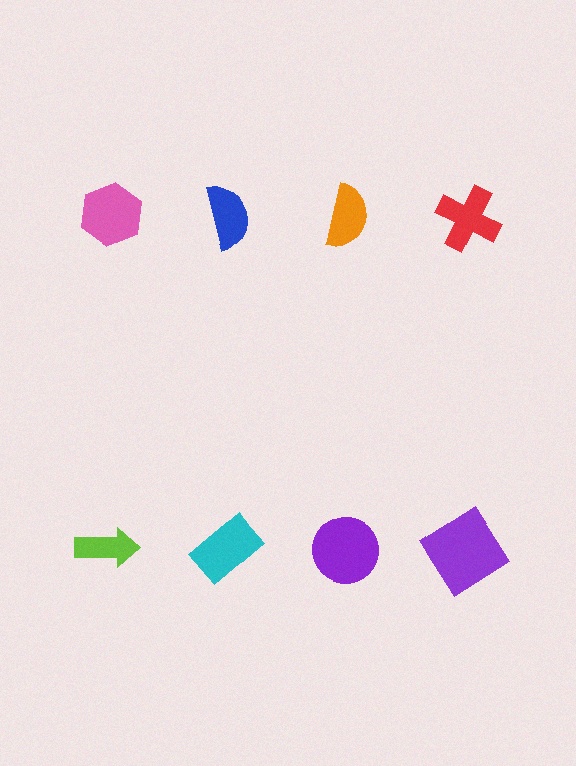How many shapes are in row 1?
4 shapes.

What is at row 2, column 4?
A purple diamond.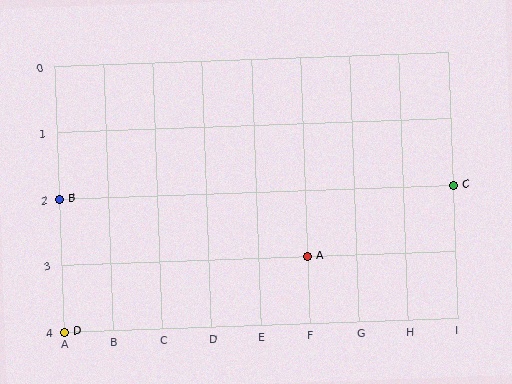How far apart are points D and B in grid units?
Points D and B are 2 rows apart.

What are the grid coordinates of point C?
Point C is at grid coordinates (I, 2).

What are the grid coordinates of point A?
Point A is at grid coordinates (F, 3).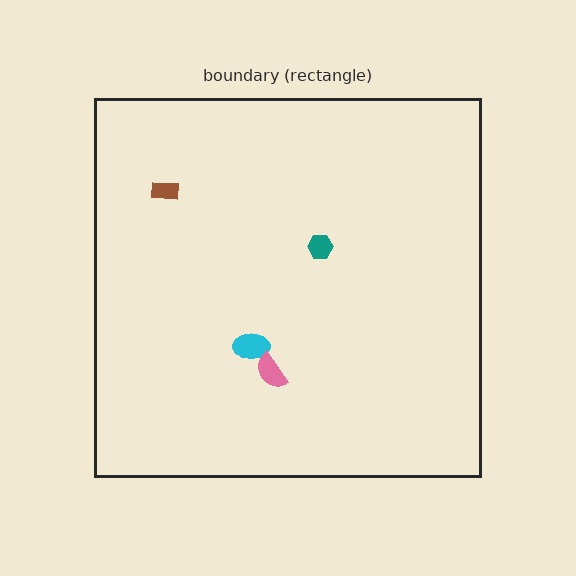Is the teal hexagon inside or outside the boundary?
Inside.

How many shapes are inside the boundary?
4 inside, 0 outside.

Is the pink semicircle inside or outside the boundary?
Inside.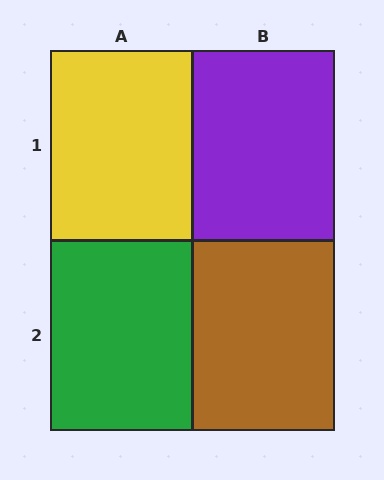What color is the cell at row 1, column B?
Purple.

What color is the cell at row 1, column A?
Yellow.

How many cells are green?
1 cell is green.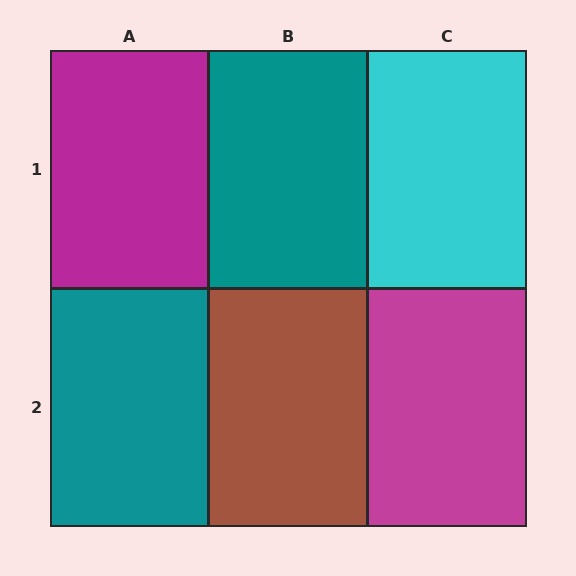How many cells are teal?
2 cells are teal.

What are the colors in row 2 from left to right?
Teal, brown, magenta.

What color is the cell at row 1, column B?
Teal.